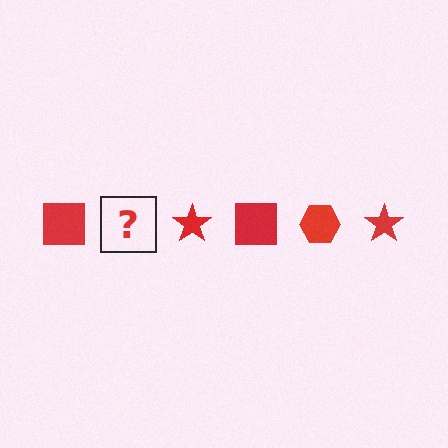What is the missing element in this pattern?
The missing element is a red hexagon.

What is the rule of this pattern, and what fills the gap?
The rule is that the pattern cycles through square, hexagon, star shapes in red. The gap should be filled with a red hexagon.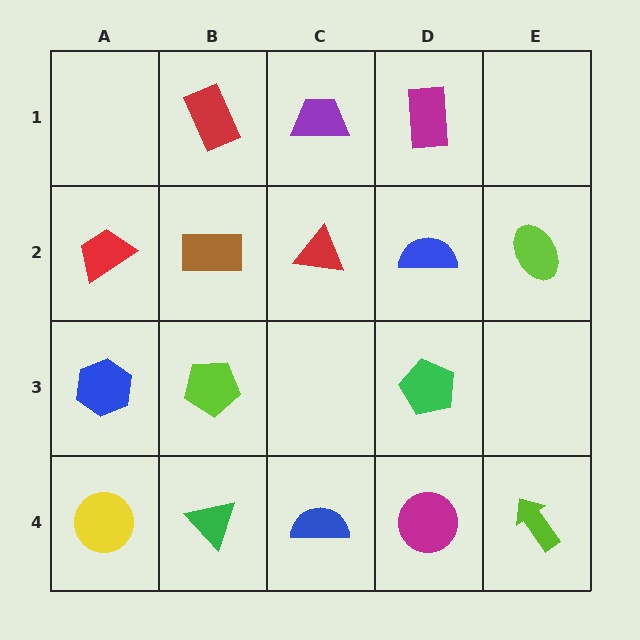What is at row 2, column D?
A blue semicircle.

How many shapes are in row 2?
5 shapes.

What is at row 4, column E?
A lime arrow.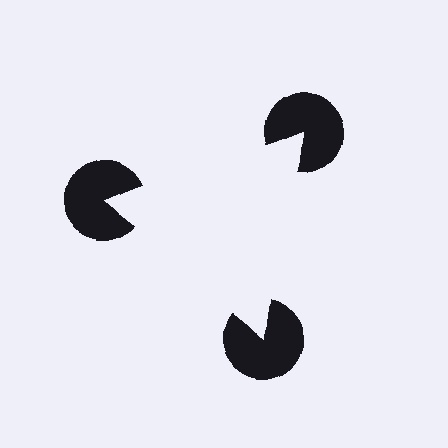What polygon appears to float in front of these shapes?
An illusory triangle — its edges are inferred from the aligned wedge cuts in the pac-man discs, not physically drawn.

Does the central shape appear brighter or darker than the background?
It typically appears slightly brighter than the background, even though no actual brightness change is drawn.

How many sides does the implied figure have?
3 sides.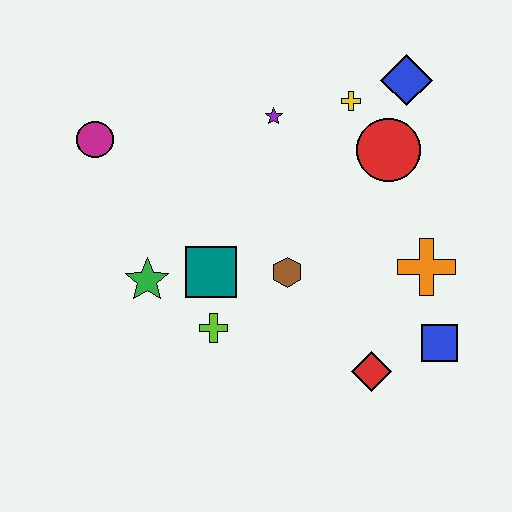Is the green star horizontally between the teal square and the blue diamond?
No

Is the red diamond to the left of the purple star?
No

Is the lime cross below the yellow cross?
Yes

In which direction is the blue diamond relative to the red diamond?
The blue diamond is above the red diamond.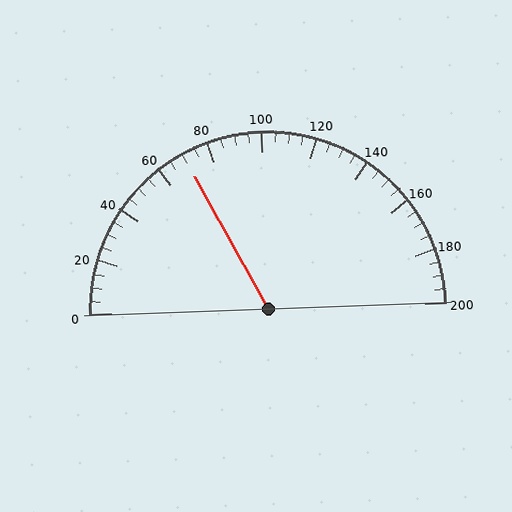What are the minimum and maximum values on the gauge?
The gauge ranges from 0 to 200.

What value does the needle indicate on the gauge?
The needle indicates approximately 70.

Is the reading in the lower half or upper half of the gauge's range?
The reading is in the lower half of the range (0 to 200).